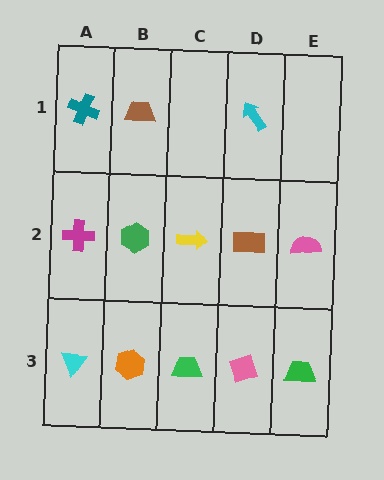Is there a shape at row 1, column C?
No, that cell is empty.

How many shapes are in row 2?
5 shapes.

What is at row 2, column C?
A yellow arrow.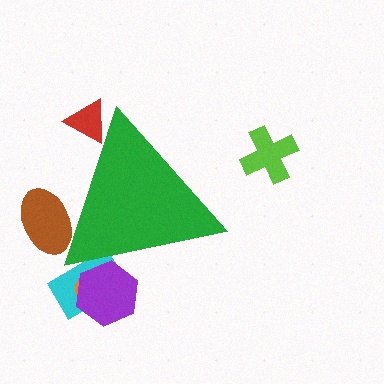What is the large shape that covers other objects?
A green triangle.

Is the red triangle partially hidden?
Yes, the red triangle is partially hidden behind the green triangle.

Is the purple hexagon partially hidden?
Yes, the purple hexagon is partially hidden behind the green triangle.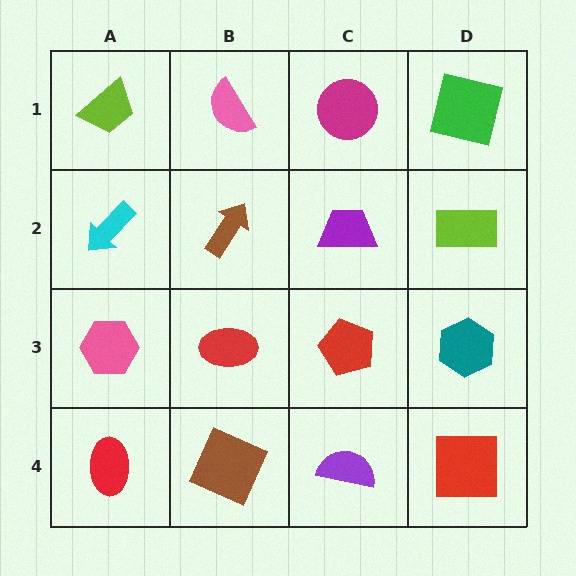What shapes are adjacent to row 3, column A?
A cyan arrow (row 2, column A), a red ellipse (row 4, column A), a red ellipse (row 3, column B).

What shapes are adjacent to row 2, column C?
A magenta circle (row 1, column C), a red pentagon (row 3, column C), a brown arrow (row 2, column B), a lime rectangle (row 2, column D).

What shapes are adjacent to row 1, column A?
A cyan arrow (row 2, column A), a pink semicircle (row 1, column B).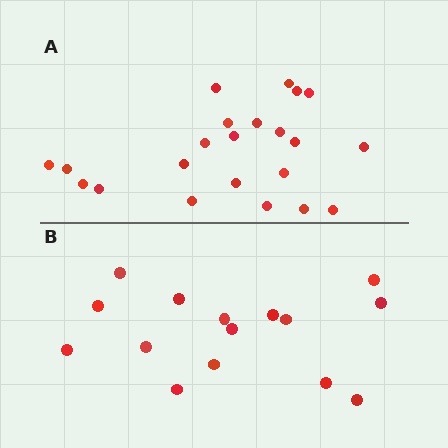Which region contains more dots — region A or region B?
Region A (the top region) has more dots.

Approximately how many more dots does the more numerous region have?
Region A has roughly 8 or so more dots than region B.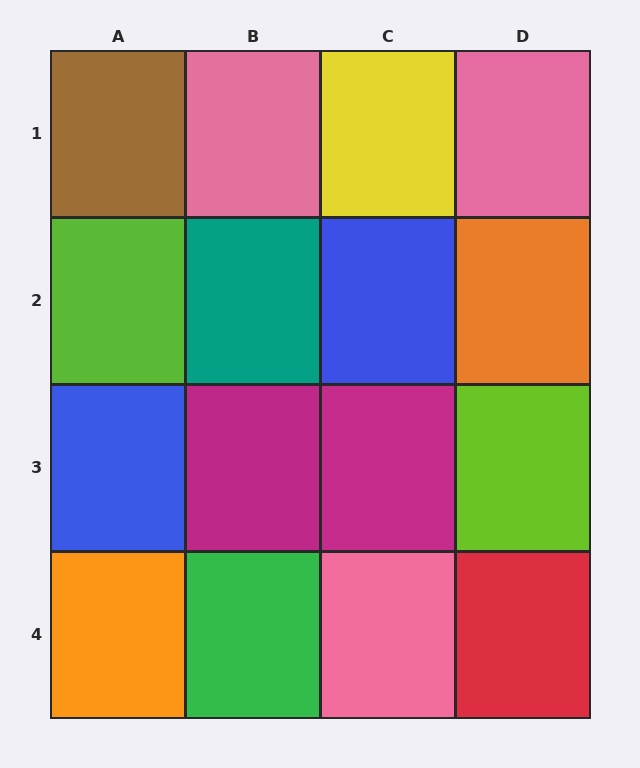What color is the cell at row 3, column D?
Lime.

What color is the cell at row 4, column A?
Orange.